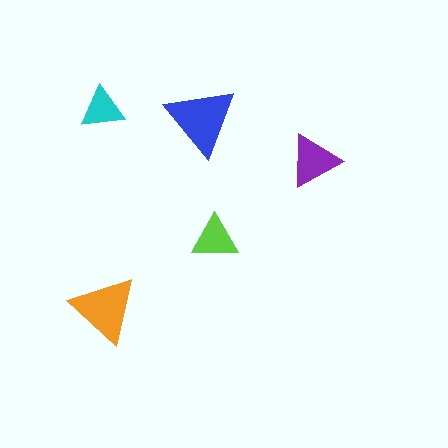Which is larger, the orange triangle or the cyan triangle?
The orange one.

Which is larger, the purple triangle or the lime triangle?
The purple one.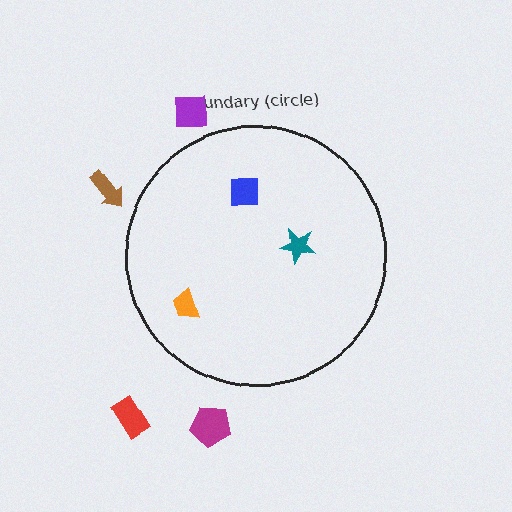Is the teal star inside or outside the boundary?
Inside.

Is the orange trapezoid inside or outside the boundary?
Inside.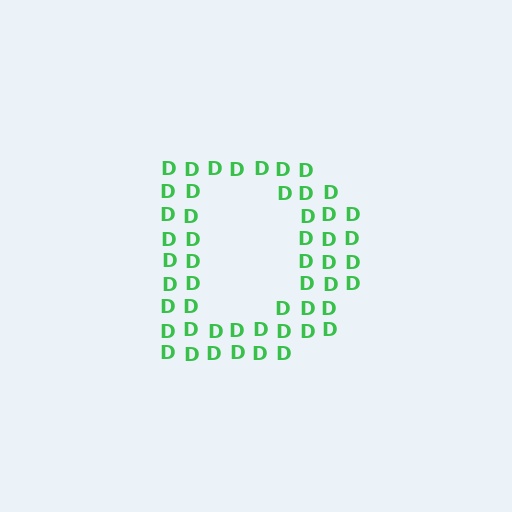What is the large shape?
The large shape is the letter D.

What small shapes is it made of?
It is made of small letter D's.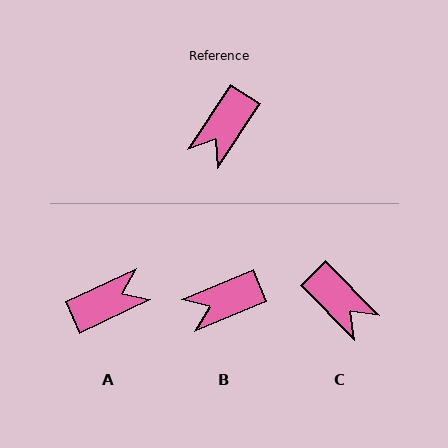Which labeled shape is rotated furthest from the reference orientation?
A, about 148 degrees away.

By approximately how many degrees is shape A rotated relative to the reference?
Approximately 148 degrees counter-clockwise.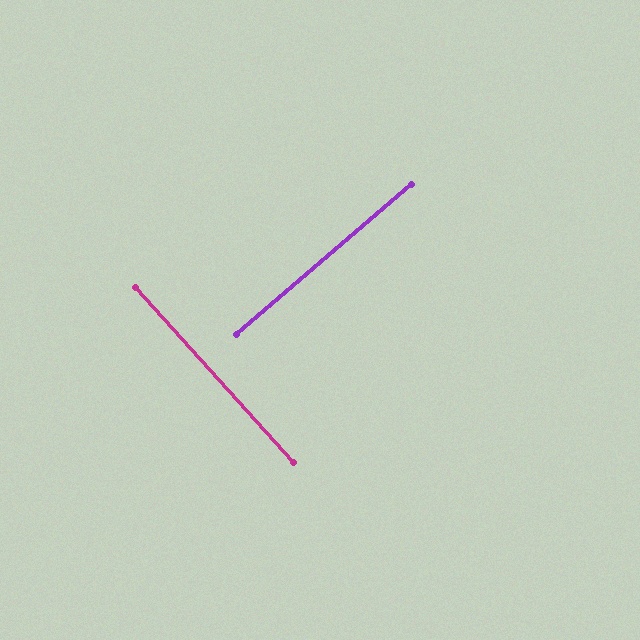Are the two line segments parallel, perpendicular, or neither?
Perpendicular — they meet at approximately 88°.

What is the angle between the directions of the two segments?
Approximately 88 degrees.